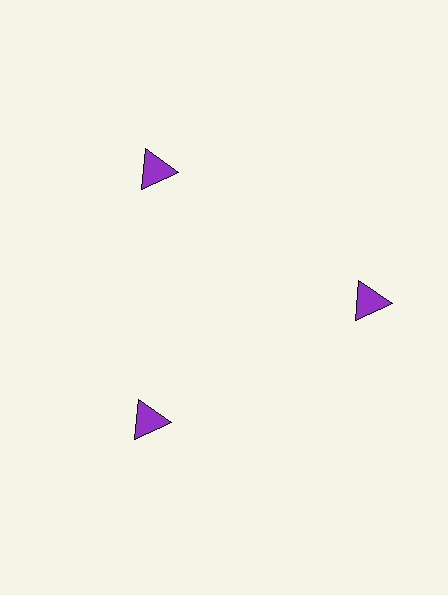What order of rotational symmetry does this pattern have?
This pattern has 3-fold rotational symmetry.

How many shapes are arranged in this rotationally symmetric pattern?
There are 3 shapes, arranged in 3 groups of 1.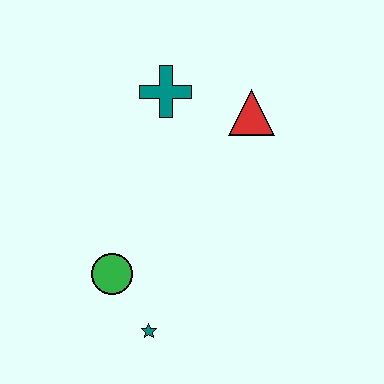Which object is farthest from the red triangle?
The teal star is farthest from the red triangle.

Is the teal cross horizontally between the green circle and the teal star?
No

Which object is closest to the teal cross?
The red triangle is closest to the teal cross.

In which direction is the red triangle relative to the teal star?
The red triangle is above the teal star.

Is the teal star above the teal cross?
No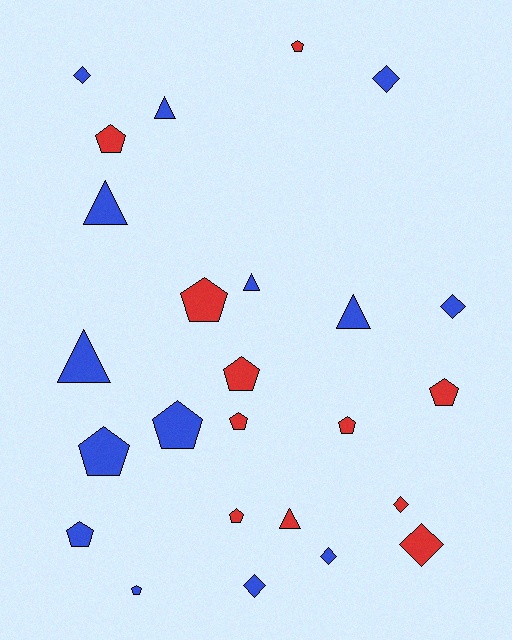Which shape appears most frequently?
Pentagon, with 12 objects.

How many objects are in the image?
There are 25 objects.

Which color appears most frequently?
Blue, with 14 objects.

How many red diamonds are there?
There are 2 red diamonds.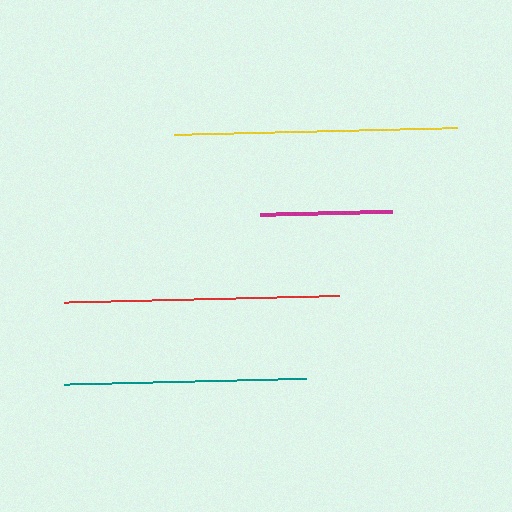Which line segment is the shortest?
The magenta line is the shortest at approximately 132 pixels.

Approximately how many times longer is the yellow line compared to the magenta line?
The yellow line is approximately 2.1 times the length of the magenta line.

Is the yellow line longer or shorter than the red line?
The yellow line is longer than the red line.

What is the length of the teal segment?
The teal segment is approximately 242 pixels long.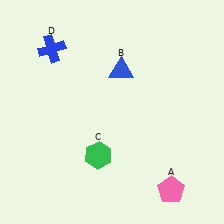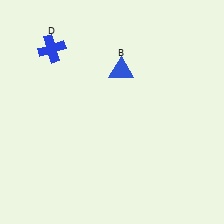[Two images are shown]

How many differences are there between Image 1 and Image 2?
There are 2 differences between the two images.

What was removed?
The pink pentagon (A), the green hexagon (C) were removed in Image 2.